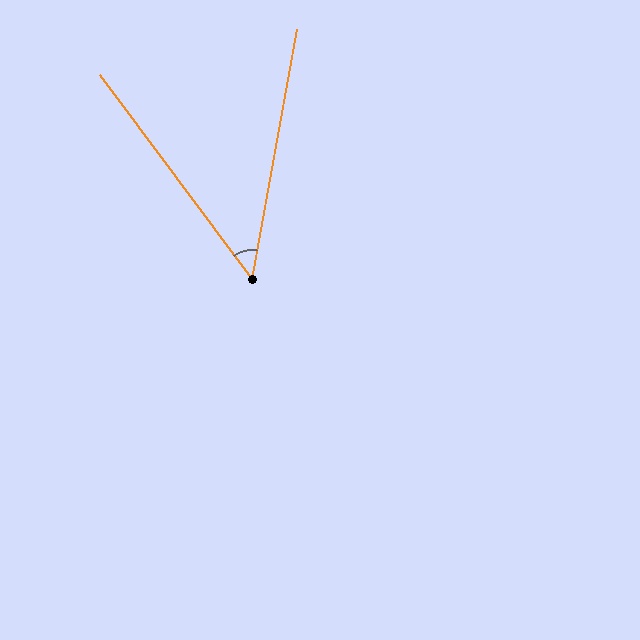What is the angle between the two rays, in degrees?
Approximately 47 degrees.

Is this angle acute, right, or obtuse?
It is acute.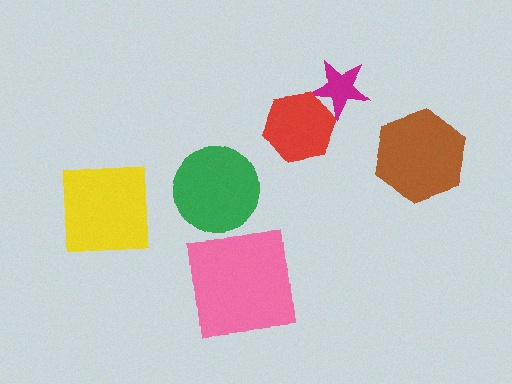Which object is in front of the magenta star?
The red hexagon is in front of the magenta star.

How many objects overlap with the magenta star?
1 object overlaps with the magenta star.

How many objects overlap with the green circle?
0 objects overlap with the green circle.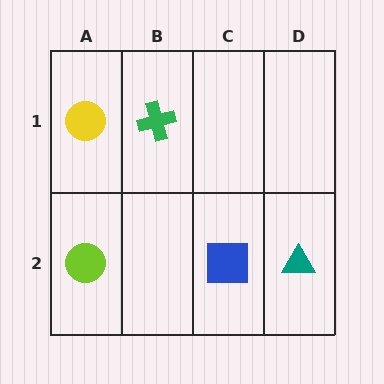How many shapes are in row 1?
2 shapes.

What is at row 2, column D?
A teal triangle.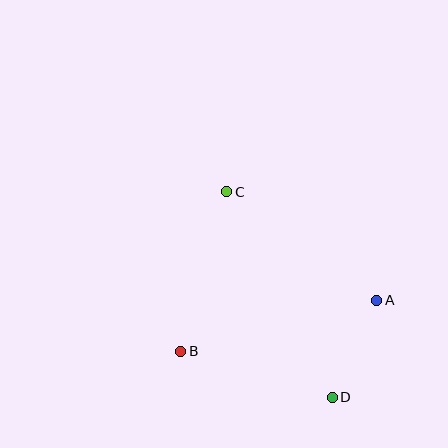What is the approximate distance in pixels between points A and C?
The distance between A and C is approximately 185 pixels.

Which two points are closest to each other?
Points A and D are closest to each other.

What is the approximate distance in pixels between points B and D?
The distance between B and D is approximately 158 pixels.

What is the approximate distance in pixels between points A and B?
The distance between A and B is approximately 202 pixels.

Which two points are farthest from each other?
Points C and D are farthest from each other.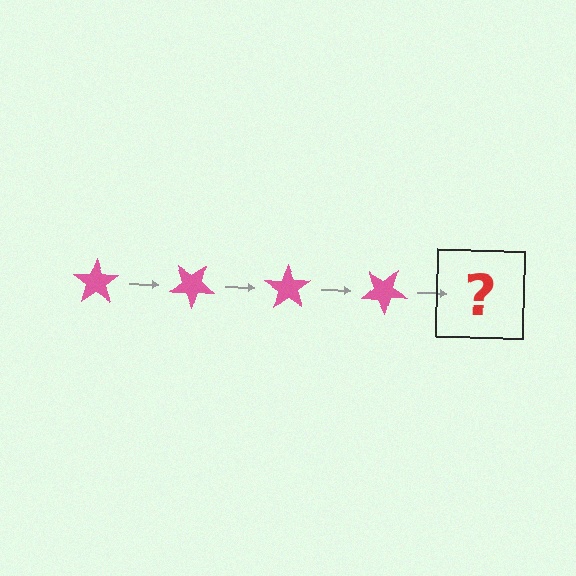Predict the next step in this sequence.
The next step is a pink star rotated 140 degrees.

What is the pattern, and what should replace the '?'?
The pattern is that the star rotates 35 degrees each step. The '?' should be a pink star rotated 140 degrees.